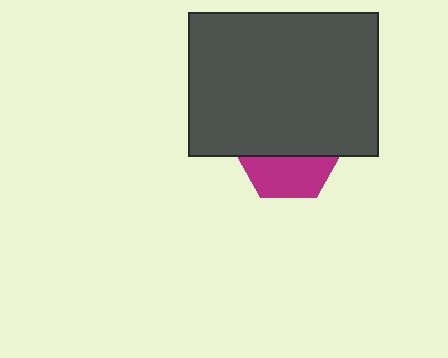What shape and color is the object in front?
The object in front is a dark gray rectangle.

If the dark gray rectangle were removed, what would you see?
You would see the complete magenta hexagon.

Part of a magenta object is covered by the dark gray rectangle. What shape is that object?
It is a hexagon.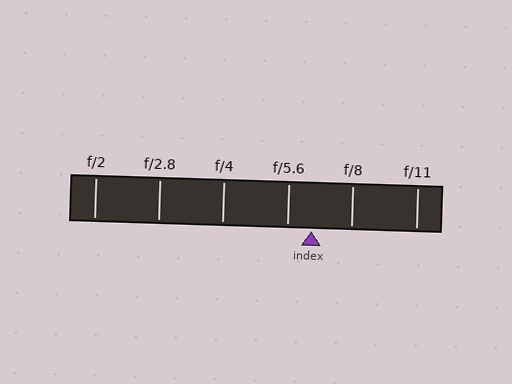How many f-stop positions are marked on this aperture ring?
There are 6 f-stop positions marked.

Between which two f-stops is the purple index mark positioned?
The index mark is between f/5.6 and f/8.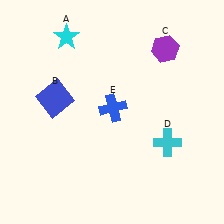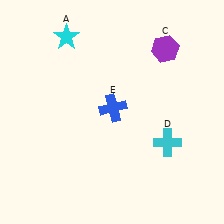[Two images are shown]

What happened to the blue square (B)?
The blue square (B) was removed in Image 2. It was in the top-left area of Image 1.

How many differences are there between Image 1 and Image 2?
There is 1 difference between the two images.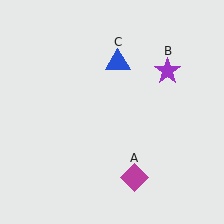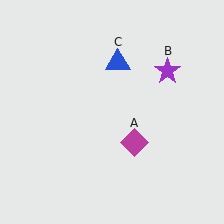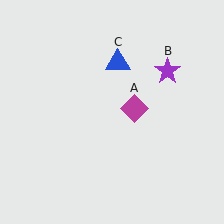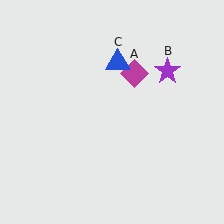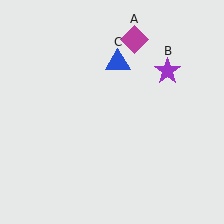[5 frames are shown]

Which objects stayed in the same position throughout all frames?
Purple star (object B) and blue triangle (object C) remained stationary.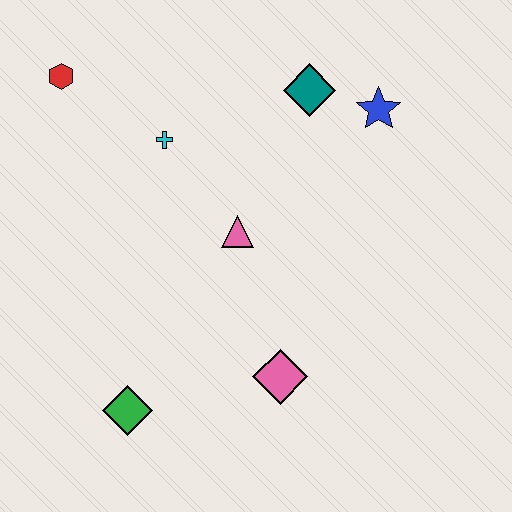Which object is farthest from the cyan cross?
The green diamond is farthest from the cyan cross.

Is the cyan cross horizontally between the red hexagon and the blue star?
Yes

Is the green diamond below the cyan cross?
Yes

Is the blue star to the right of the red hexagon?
Yes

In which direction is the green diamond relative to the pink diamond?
The green diamond is to the left of the pink diamond.